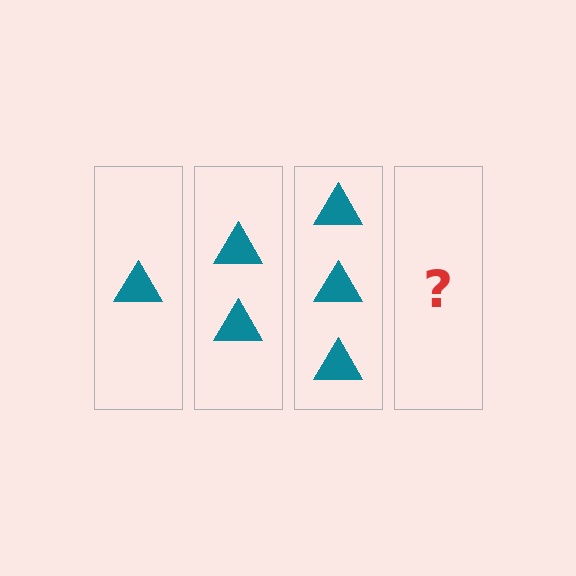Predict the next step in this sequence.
The next step is 4 triangles.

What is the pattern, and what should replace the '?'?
The pattern is that each step adds one more triangle. The '?' should be 4 triangles.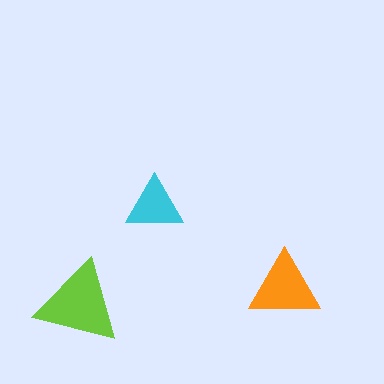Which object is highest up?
The cyan triangle is topmost.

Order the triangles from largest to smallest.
the lime one, the orange one, the cyan one.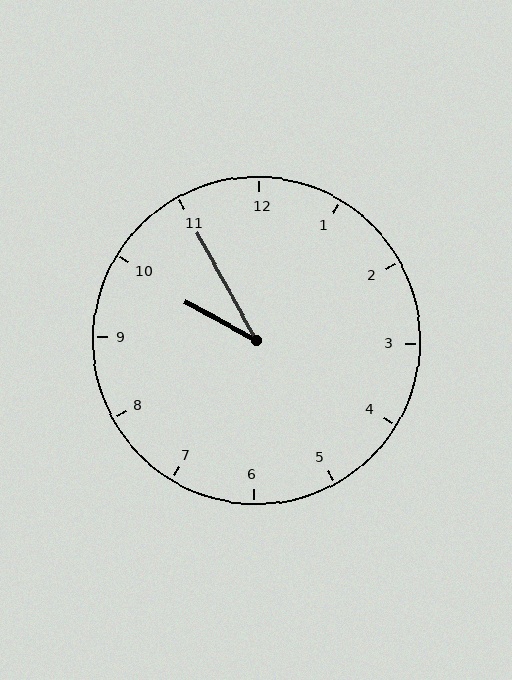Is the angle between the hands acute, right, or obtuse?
It is acute.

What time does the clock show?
9:55.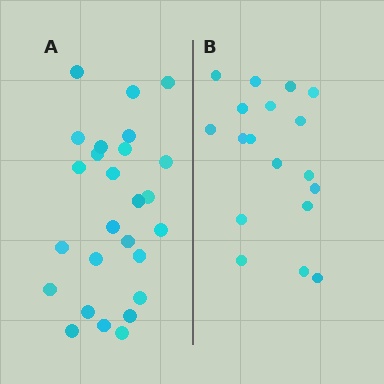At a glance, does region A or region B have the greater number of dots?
Region A (the left region) has more dots.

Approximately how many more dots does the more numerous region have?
Region A has roughly 8 or so more dots than region B.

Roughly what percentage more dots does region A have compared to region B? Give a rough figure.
About 45% more.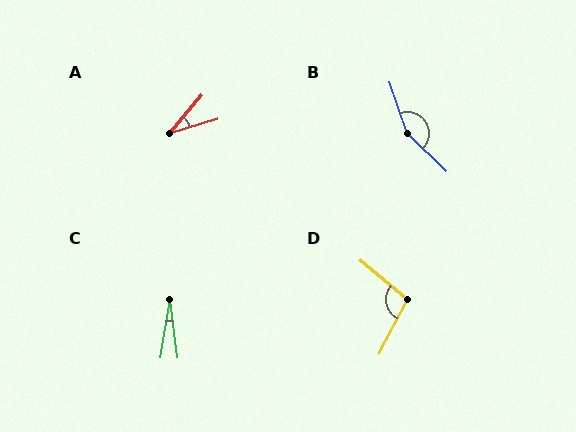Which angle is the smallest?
C, at approximately 17 degrees.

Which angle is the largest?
B, at approximately 153 degrees.